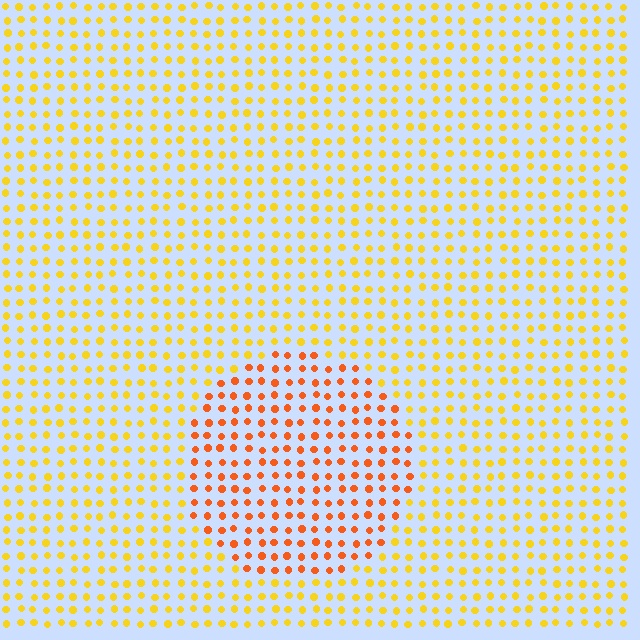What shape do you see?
I see a circle.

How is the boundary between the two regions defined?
The boundary is defined purely by a slight shift in hue (about 33 degrees). Spacing, size, and orientation are identical on both sides.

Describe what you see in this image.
The image is filled with small yellow elements in a uniform arrangement. A circle-shaped region is visible where the elements are tinted to a slightly different hue, forming a subtle color boundary.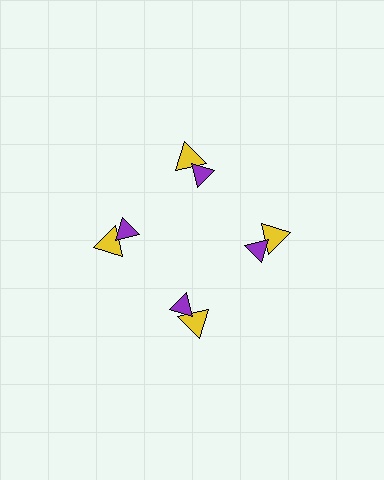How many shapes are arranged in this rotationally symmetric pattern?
There are 8 shapes, arranged in 4 groups of 2.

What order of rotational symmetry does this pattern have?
This pattern has 4-fold rotational symmetry.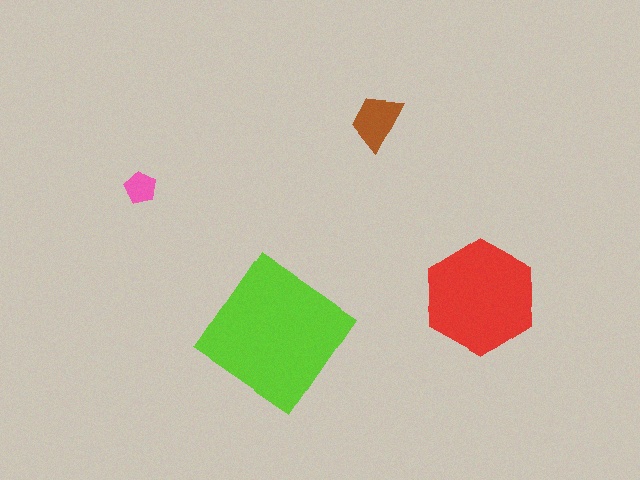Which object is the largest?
The lime diamond.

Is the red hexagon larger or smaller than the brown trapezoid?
Larger.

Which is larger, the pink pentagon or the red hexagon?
The red hexagon.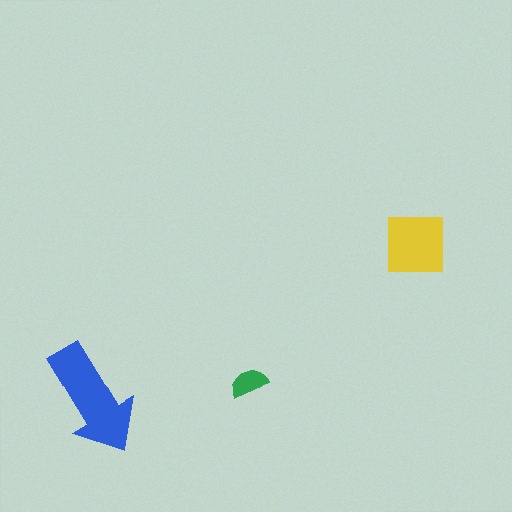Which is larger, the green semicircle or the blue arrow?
The blue arrow.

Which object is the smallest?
The green semicircle.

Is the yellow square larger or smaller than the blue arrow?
Smaller.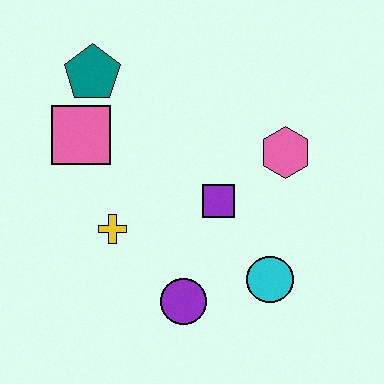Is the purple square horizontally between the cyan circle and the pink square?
Yes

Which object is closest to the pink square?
The teal pentagon is closest to the pink square.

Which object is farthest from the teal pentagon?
The cyan circle is farthest from the teal pentagon.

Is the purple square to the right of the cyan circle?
No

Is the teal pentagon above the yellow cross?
Yes